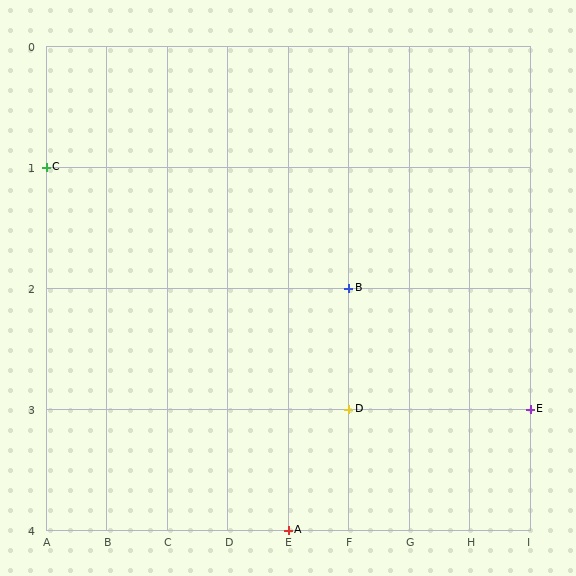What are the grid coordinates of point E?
Point E is at grid coordinates (I, 3).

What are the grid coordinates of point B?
Point B is at grid coordinates (F, 2).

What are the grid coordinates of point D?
Point D is at grid coordinates (F, 3).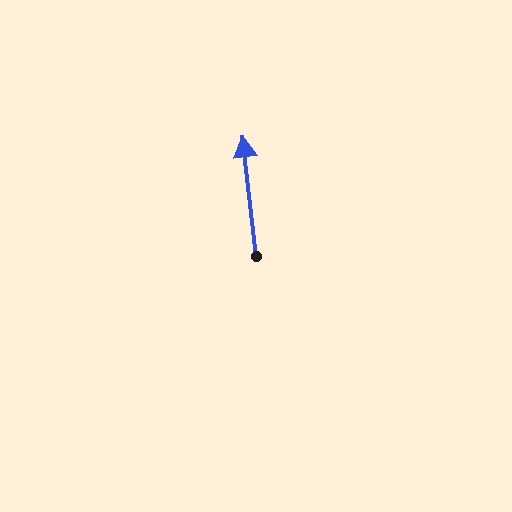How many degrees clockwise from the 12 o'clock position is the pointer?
Approximately 354 degrees.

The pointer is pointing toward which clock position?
Roughly 12 o'clock.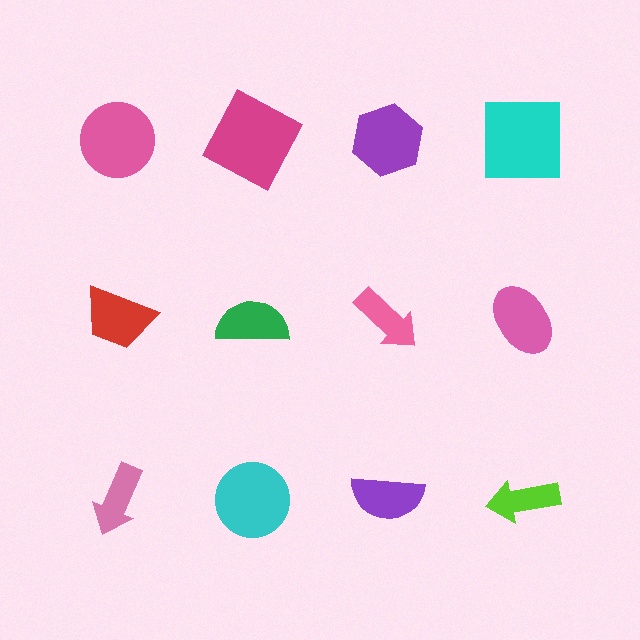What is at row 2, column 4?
A pink ellipse.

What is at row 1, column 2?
A magenta square.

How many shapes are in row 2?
4 shapes.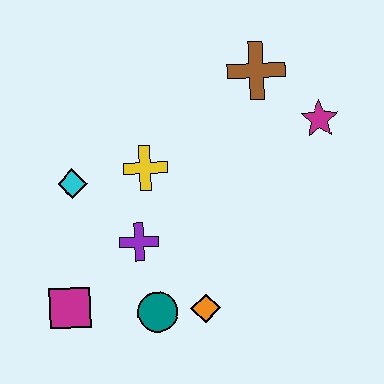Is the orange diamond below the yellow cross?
Yes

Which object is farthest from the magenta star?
The magenta square is farthest from the magenta star.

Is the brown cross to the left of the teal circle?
No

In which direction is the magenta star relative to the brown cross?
The magenta star is to the right of the brown cross.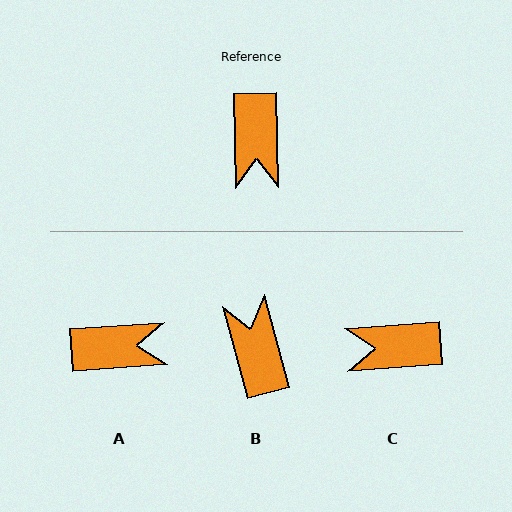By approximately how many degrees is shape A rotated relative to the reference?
Approximately 93 degrees counter-clockwise.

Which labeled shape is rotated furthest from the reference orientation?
B, about 166 degrees away.